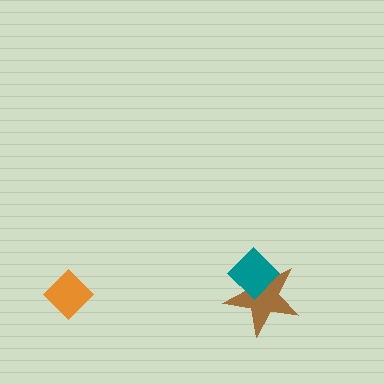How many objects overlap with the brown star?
1 object overlaps with the brown star.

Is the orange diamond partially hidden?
No, no other shape covers it.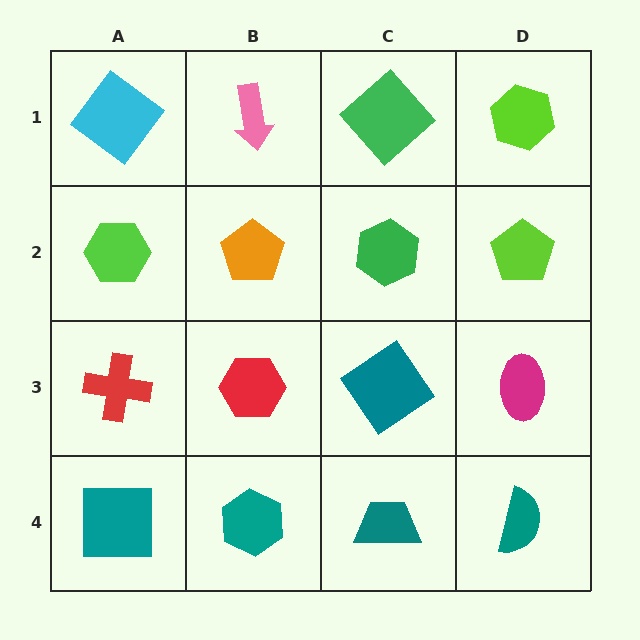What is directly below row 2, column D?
A magenta ellipse.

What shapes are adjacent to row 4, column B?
A red hexagon (row 3, column B), a teal square (row 4, column A), a teal trapezoid (row 4, column C).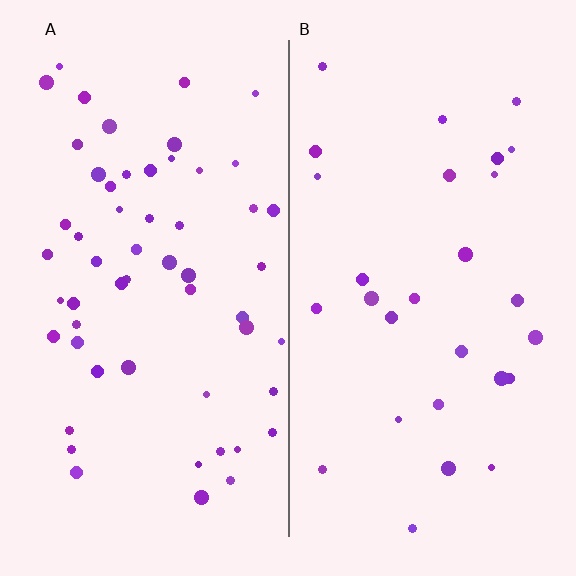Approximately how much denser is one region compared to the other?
Approximately 2.0× — region A over region B.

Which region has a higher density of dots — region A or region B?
A (the left).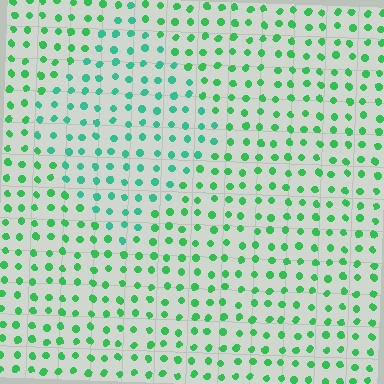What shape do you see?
I see a diamond.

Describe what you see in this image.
The image is filled with small green elements in a uniform arrangement. A diamond-shaped region is visible where the elements are tinted to a slightly different hue, forming a subtle color boundary.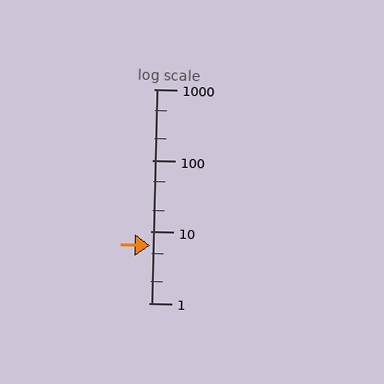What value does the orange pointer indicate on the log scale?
The pointer indicates approximately 6.4.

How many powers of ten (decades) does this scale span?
The scale spans 3 decades, from 1 to 1000.